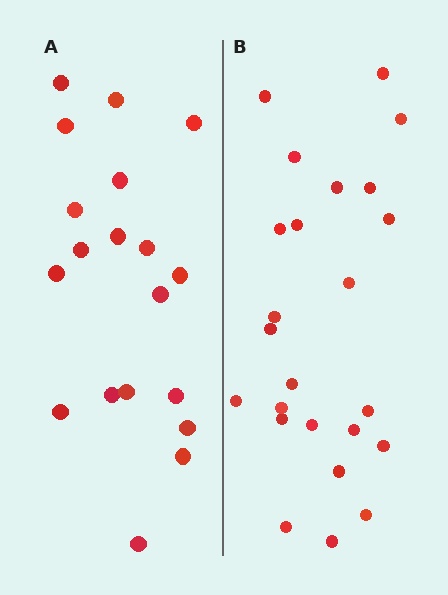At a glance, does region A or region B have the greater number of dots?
Region B (the right region) has more dots.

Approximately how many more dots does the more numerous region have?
Region B has about 5 more dots than region A.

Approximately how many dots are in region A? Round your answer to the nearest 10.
About 20 dots. (The exact count is 19, which rounds to 20.)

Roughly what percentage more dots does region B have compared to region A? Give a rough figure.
About 25% more.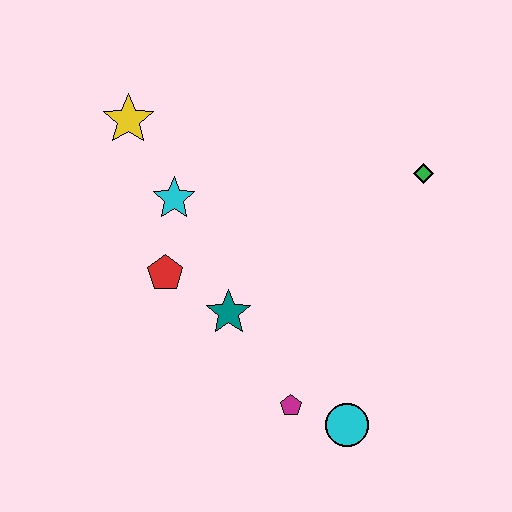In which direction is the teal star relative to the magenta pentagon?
The teal star is above the magenta pentagon.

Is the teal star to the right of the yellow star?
Yes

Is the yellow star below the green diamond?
No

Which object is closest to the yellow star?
The cyan star is closest to the yellow star.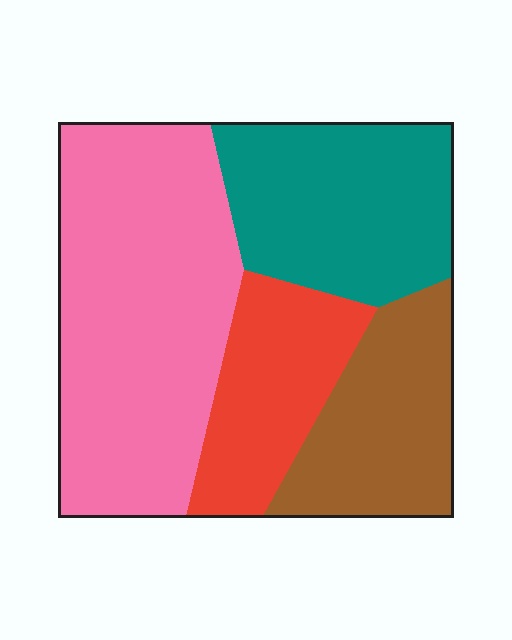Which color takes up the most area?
Pink, at roughly 40%.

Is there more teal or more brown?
Teal.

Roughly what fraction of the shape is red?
Red covers 16% of the shape.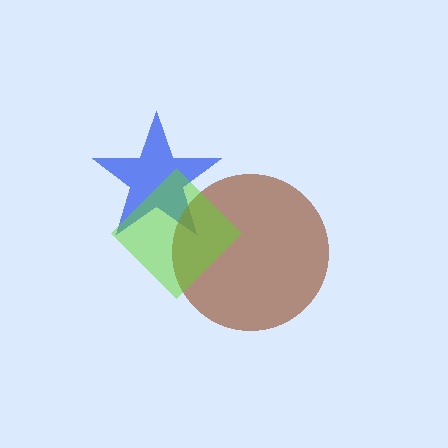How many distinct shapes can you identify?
There are 3 distinct shapes: a blue star, a brown circle, a lime diamond.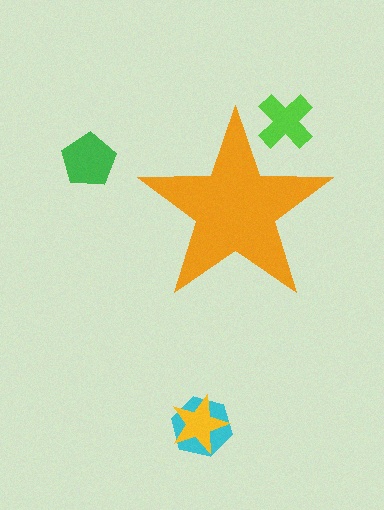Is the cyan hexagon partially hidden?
No, the cyan hexagon is fully visible.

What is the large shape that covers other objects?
An orange star.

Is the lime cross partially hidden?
Yes, the lime cross is partially hidden behind the orange star.